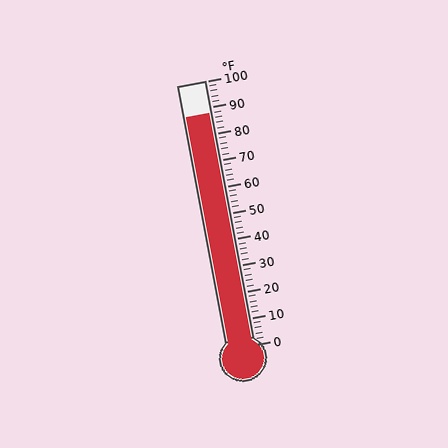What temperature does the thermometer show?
The thermometer shows approximately 88°F.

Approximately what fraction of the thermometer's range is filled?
The thermometer is filled to approximately 90% of its range.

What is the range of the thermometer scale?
The thermometer scale ranges from 0°F to 100°F.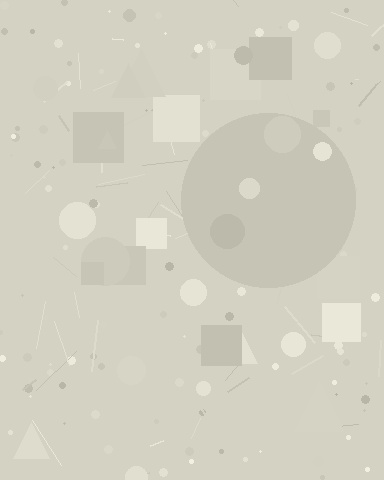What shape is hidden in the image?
A circle is hidden in the image.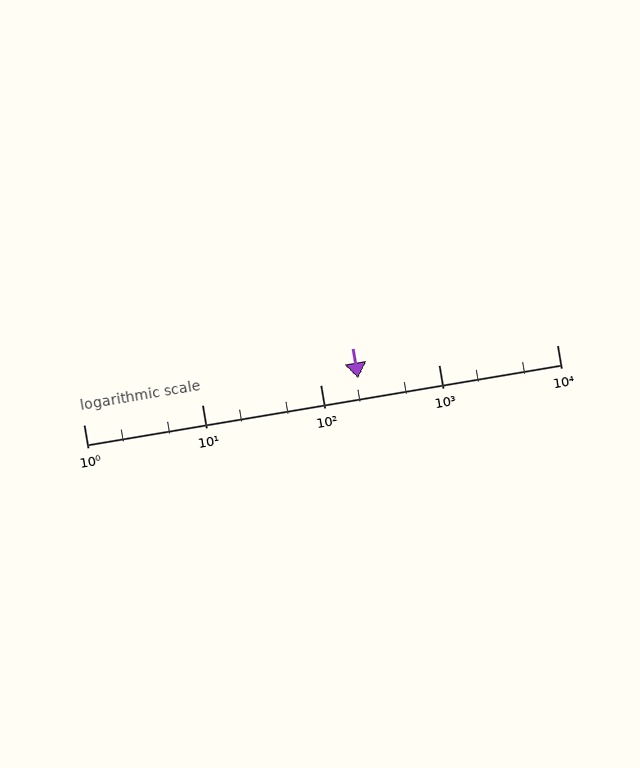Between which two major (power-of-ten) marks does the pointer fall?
The pointer is between 100 and 1000.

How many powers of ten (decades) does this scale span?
The scale spans 4 decades, from 1 to 10000.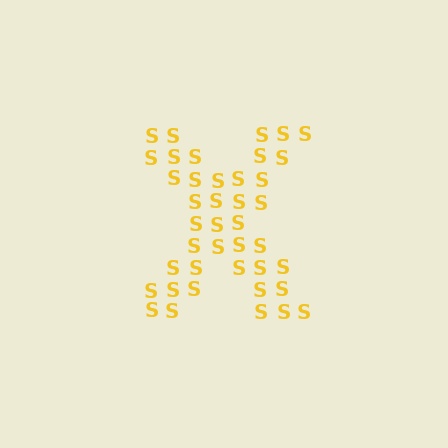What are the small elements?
The small elements are letter S's.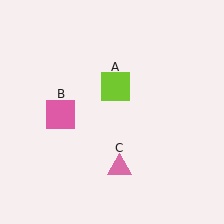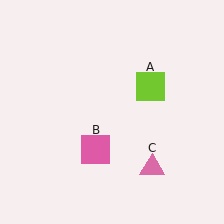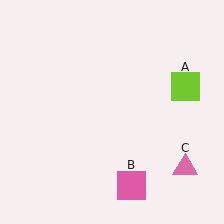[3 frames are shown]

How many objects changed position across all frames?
3 objects changed position: lime square (object A), pink square (object B), pink triangle (object C).